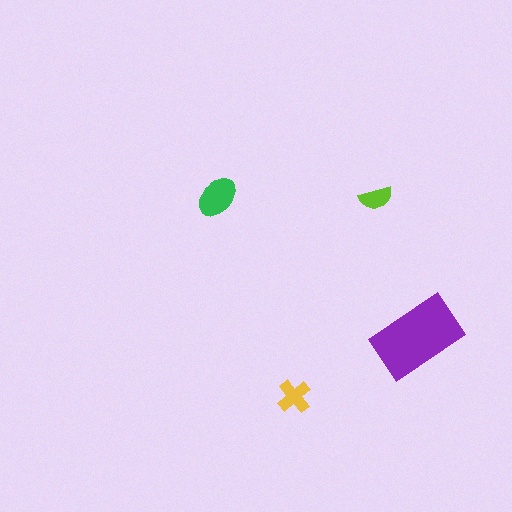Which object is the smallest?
The lime semicircle.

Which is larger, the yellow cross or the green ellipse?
The green ellipse.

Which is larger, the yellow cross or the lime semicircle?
The yellow cross.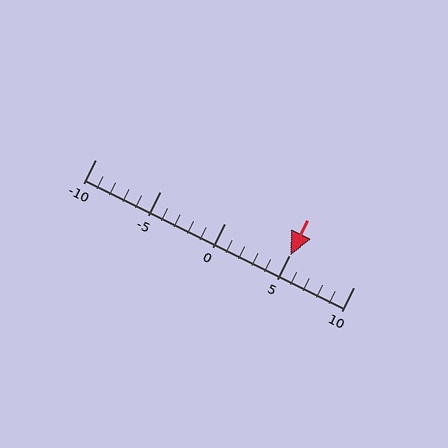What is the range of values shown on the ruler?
The ruler shows values from -10 to 10.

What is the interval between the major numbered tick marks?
The major tick marks are spaced 5 units apart.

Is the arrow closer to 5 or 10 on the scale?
The arrow is closer to 5.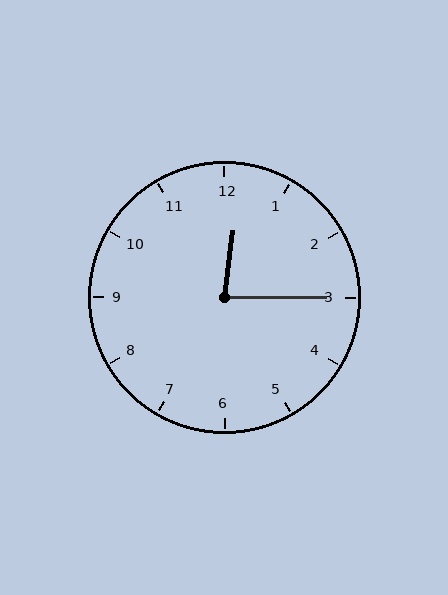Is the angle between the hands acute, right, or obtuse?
It is acute.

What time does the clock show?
12:15.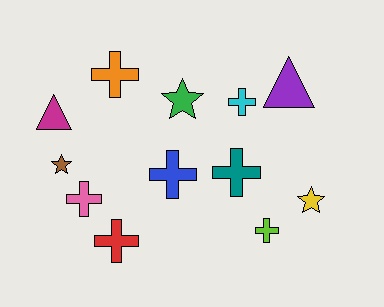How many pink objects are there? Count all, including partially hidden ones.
There is 1 pink object.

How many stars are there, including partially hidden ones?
There are 3 stars.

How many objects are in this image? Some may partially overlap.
There are 12 objects.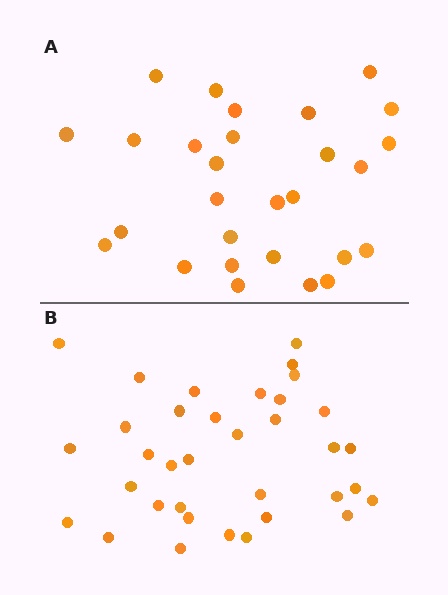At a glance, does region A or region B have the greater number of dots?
Region B (the bottom region) has more dots.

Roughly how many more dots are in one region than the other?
Region B has roughly 8 or so more dots than region A.